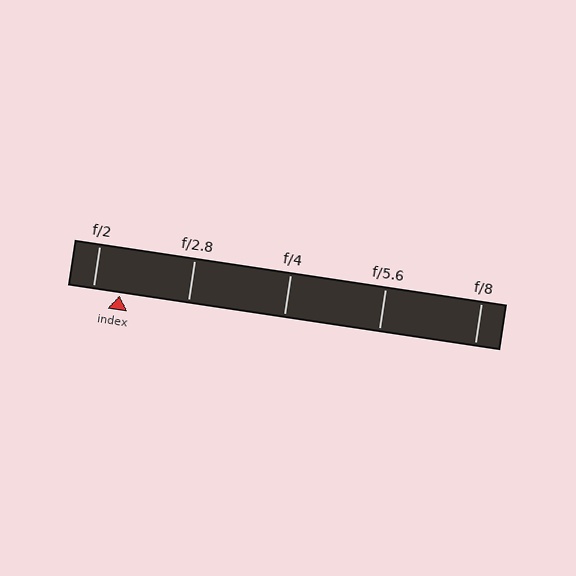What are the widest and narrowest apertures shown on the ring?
The widest aperture shown is f/2 and the narrowest is f/8.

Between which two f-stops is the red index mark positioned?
The index mark is between f/2 and f/2.8.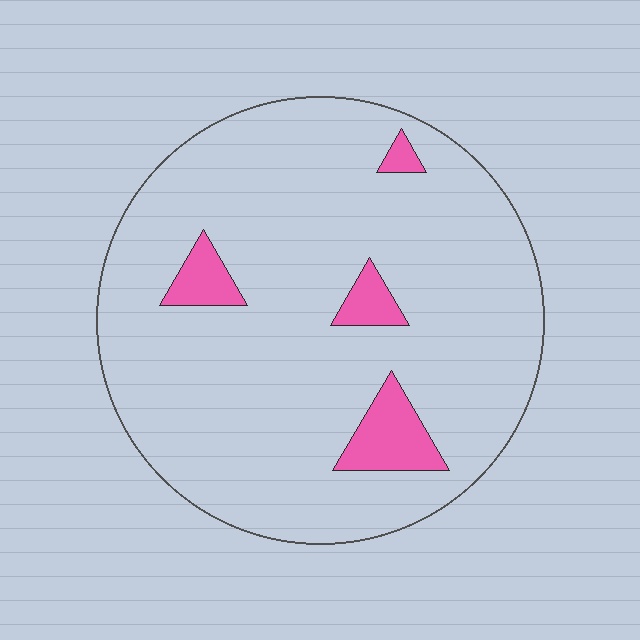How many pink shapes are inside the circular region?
4.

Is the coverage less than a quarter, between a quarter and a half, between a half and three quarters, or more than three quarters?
Less than a quarter.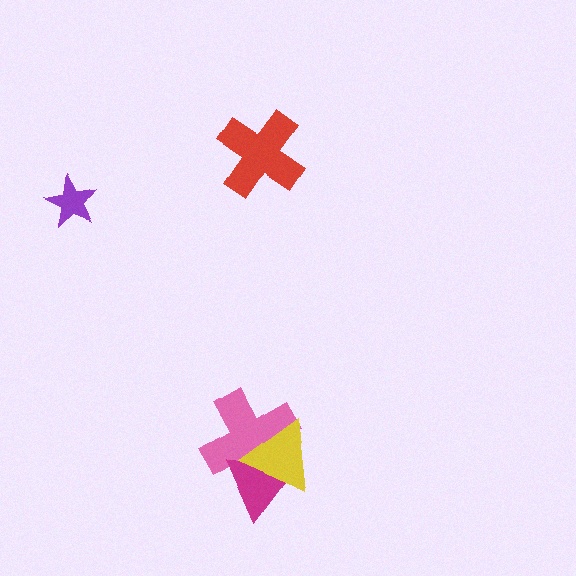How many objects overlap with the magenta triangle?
2 objects overlap with the magenta triangle.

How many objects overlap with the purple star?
0 objects overlap with the purple star.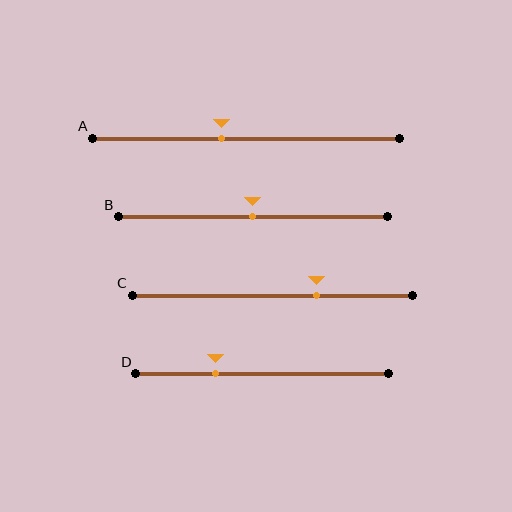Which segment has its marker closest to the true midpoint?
Segment B has its marker closest to the true midpoint.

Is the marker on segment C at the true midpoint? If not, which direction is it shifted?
No, the marker on segment C is shifted to the right by about 16% of the segment length.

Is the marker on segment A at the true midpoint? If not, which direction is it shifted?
No, the marker on segment A is shifted to the left by about 8% of the segment length.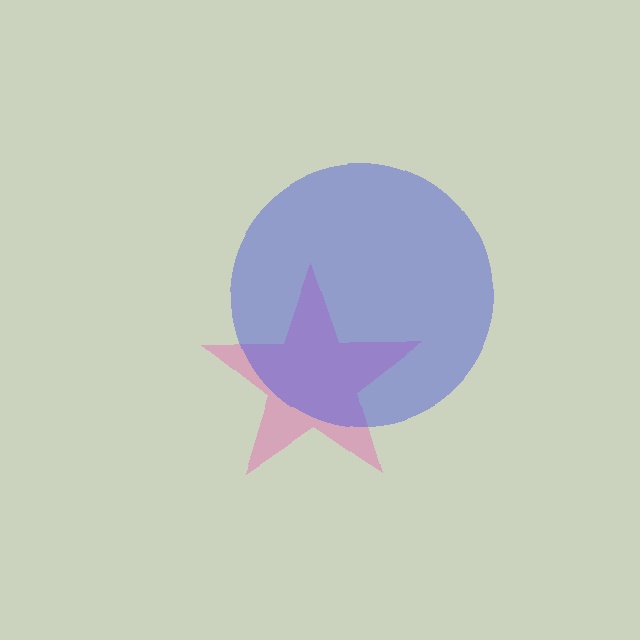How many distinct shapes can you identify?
There are 2 distinct shapes: a pink star, a blue circle.